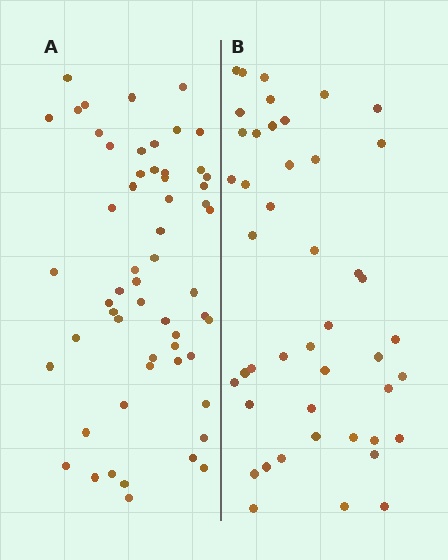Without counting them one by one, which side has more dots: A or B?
Region A (the left region) has more dots.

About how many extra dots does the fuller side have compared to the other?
Region A has roughly 12 or so more dots than region B.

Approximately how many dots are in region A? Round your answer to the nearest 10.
About 60 dots. (The exact count is 57, which rounds to 60.)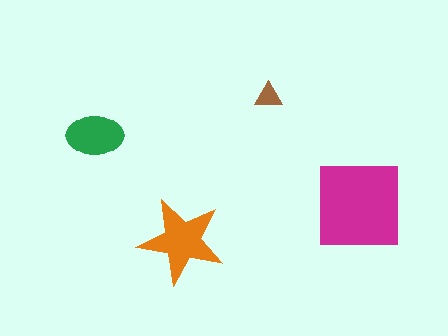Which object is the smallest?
The brown triangle.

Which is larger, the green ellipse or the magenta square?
The magenta square.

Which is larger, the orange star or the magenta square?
The magenta square.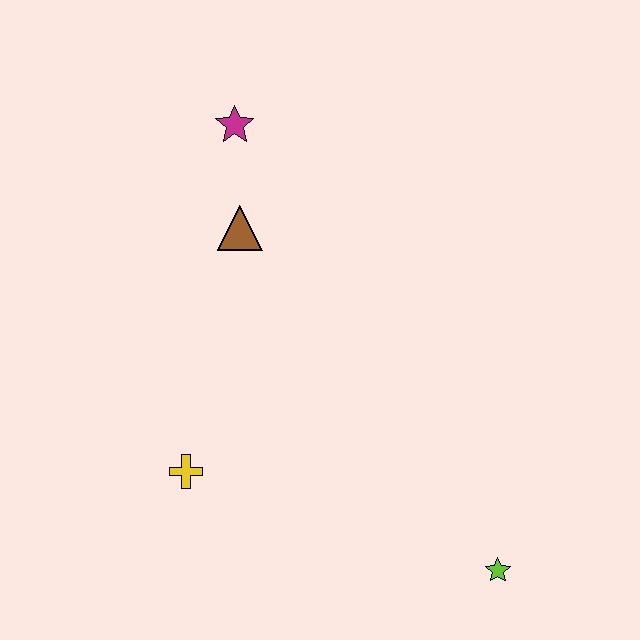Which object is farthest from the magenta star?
The lime star is farthest from the magenta star.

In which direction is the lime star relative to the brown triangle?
The lime star is below the brown triangle.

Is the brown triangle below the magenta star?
Yes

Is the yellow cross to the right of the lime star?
No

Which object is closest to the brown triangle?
The magenta star is closest to the brown triangle.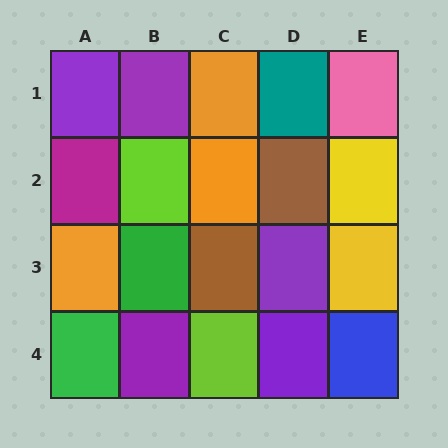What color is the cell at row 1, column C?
Orange.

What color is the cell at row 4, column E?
Blue.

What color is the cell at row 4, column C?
Lime.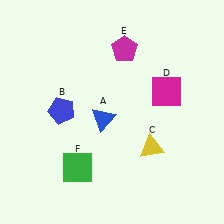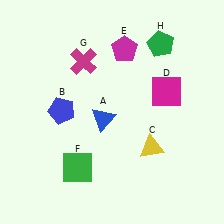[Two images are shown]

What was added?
A magenta cross (G), a green pentagon (H) were added in Image 2.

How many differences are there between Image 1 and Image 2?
There are 2 differences between the two images.